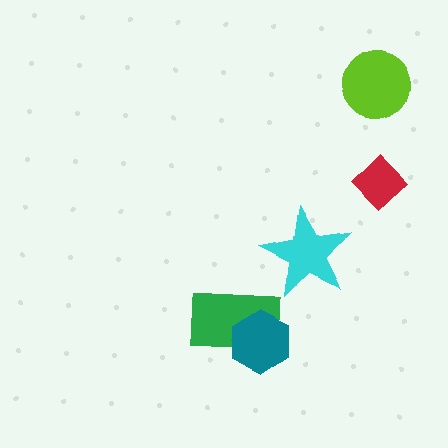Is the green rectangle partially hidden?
Yes, it is partially covered by another shape.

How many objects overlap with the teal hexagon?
1 object overlaps with the teal hexagon.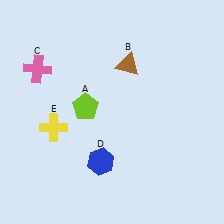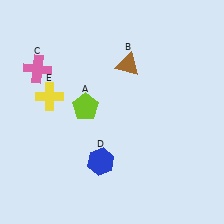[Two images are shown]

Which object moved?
The yellow cross (E) moved up.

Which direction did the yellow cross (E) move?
The yellow cross (E) moved up.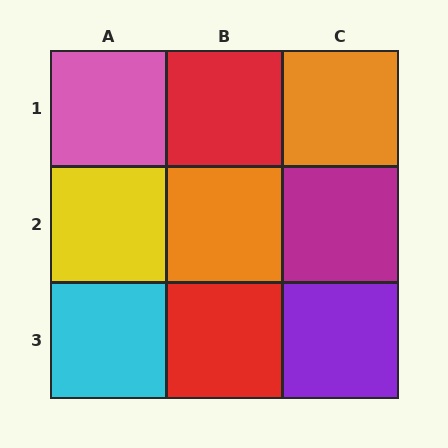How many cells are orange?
2 cells are orange.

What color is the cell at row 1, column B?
Red.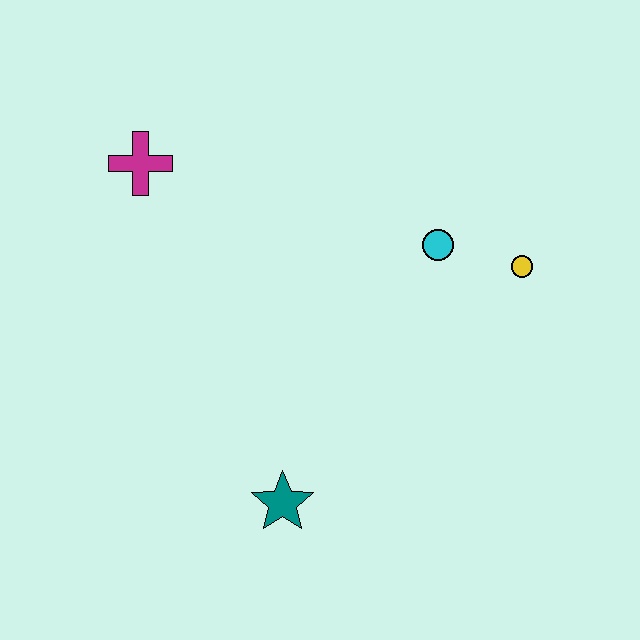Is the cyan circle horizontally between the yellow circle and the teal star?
Yes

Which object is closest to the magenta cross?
The cyan circle is closest to the magenta cross.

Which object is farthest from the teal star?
The magenta cross is farthest from the teal star.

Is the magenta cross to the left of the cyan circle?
Yes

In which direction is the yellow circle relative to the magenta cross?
The yellow circle is to the right of the magenta cross.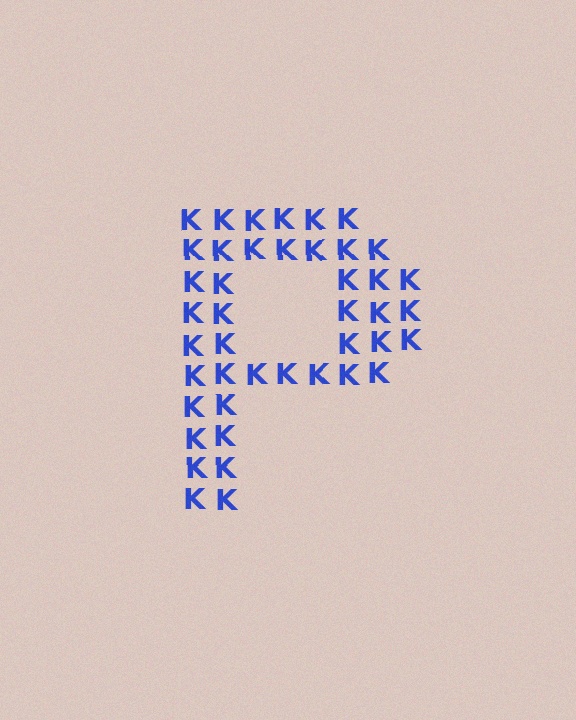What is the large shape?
The large shape is the letter P.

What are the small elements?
The small elements are letter K's.